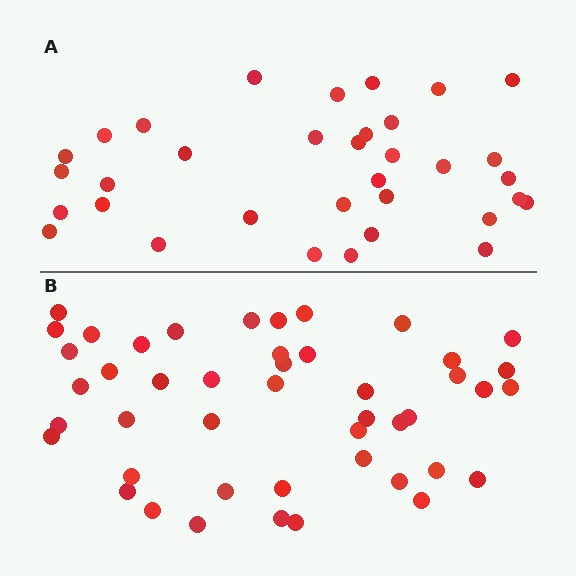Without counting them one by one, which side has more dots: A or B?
Region B (the bottom region) has more dots.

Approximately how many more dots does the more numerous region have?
Region B has roughly 12 or so more dots than region A.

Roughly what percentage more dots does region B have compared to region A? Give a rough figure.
About 35% more.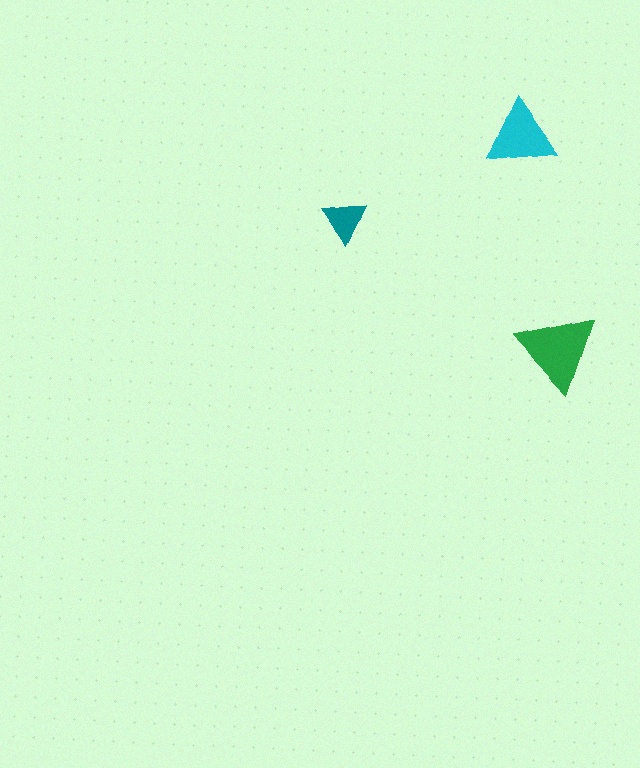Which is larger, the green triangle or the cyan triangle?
The green one.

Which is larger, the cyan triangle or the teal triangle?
The cyan one.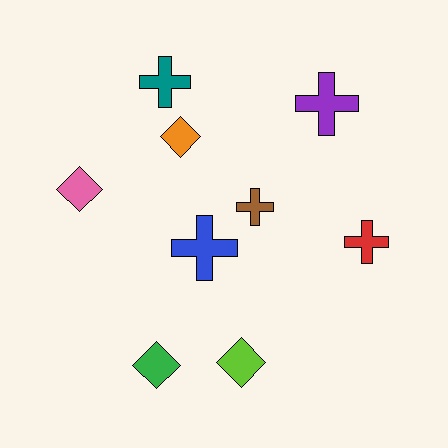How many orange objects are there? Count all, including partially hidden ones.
There is 1 orange object.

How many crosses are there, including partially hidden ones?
There are 5 crosses.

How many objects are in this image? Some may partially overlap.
There are 9 objects.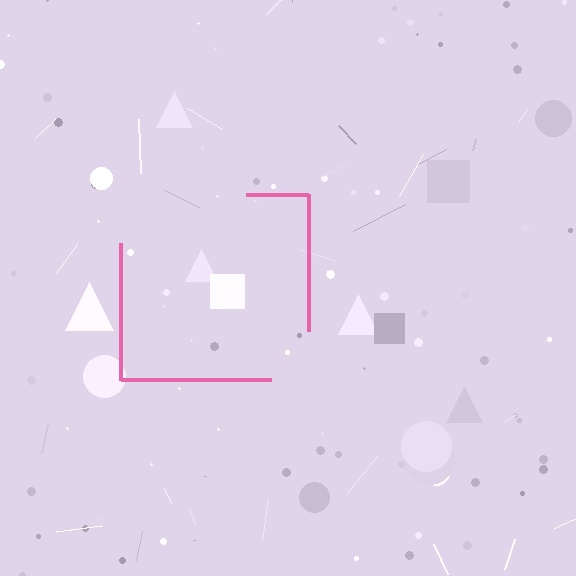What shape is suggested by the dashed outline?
The dashed outline suggests a square.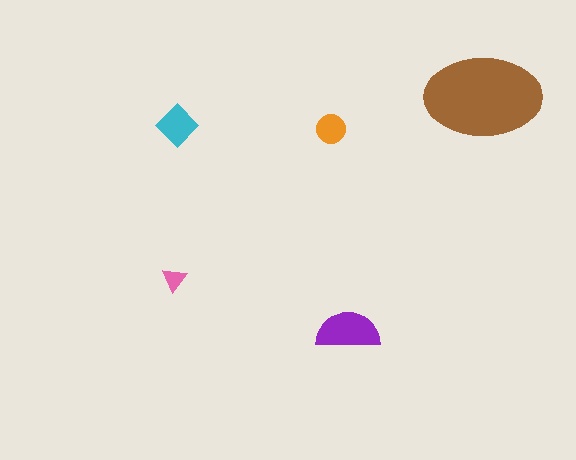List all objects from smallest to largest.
The pink triangle, the orange circle, the cyan diamond, the purple semicircle, the brown ellipse.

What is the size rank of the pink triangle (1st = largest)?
5th.